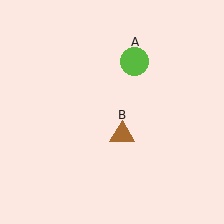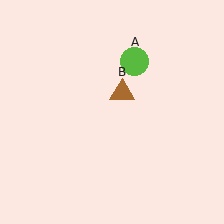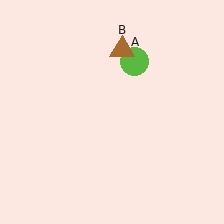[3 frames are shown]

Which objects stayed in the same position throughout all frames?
Lime circle (object A) remained stationary.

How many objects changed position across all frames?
1 object changed position: brown triangle (object B).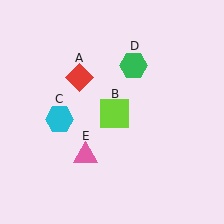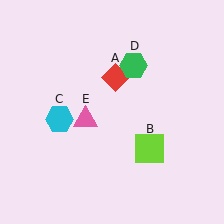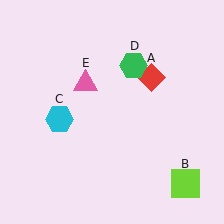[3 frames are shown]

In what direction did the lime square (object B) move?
The lime square (object B) moved down and to the right.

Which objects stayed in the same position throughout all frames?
Cyan hexagon (object C) and green hexagon (object D) remained stationary.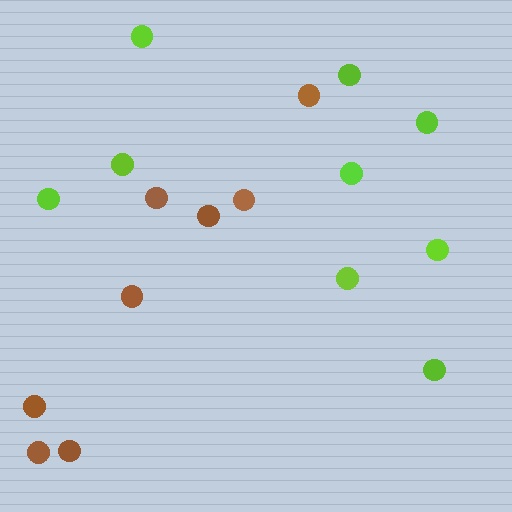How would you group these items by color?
There are 2 groups: one group of lime circles (9) and one group of brown circles (8).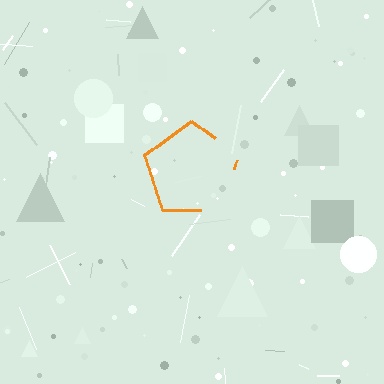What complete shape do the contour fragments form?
The contour fragments form a pentagon.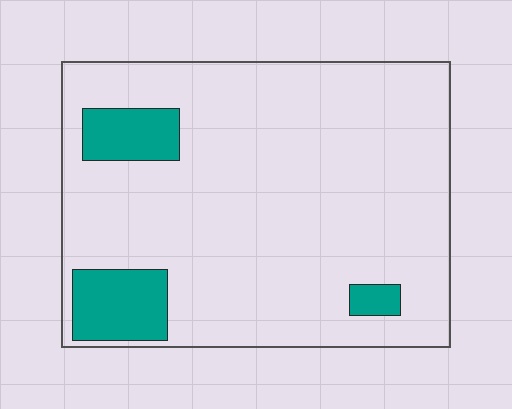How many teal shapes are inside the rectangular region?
3.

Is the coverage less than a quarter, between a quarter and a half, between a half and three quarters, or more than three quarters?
Less than a quarter.